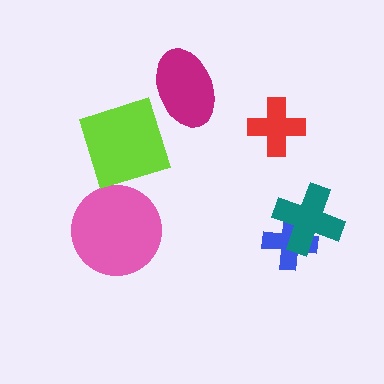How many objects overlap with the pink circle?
0 objects overlap with the pink circle.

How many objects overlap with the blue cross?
1 object overlaps with the blue cross.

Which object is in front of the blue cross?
The teal cross is in front of the blue cross.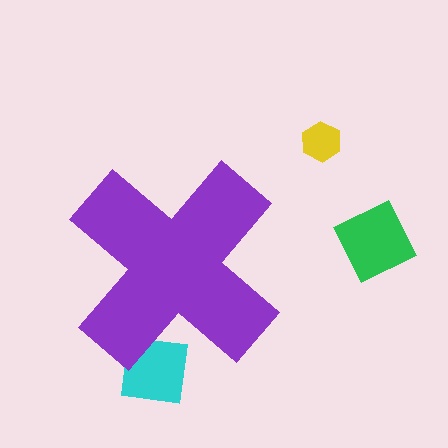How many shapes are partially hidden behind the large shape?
1 shape is partially hidden.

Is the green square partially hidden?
No, the green square is fully visible.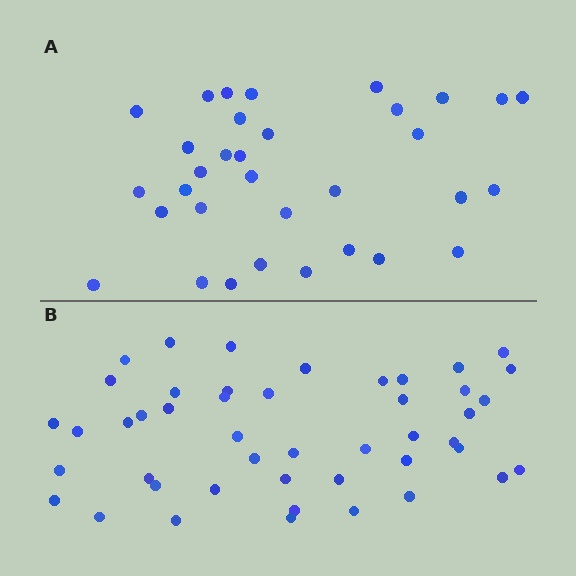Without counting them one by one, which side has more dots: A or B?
Region B (the bottom region) has more dots.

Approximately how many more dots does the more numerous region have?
Region B has approximately 15 more dots than region A.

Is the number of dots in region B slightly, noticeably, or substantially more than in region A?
Region B has noticeably more, but not dramatically so. The ratio is roughly 1.4 to 1.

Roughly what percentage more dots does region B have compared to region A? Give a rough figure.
About 40% more.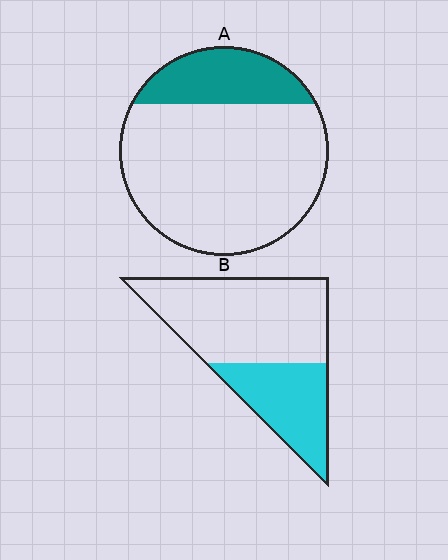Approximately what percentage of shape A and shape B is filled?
A is approximately 20% and B is approximately 35%.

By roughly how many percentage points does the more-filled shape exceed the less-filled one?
By roughly 15 percentage points (B over A).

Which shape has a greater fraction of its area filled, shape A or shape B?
Shape B.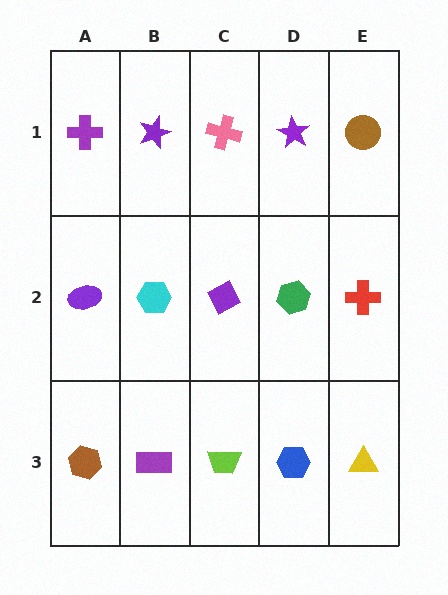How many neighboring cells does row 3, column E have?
2.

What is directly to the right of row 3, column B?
A lime trapezoid.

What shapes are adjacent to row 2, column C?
A pink cross (row 1, column C), a lime trapezoid (row 3, column C), a cyan hexagon (row 2, column B), a green hexagon (row 2, column D).